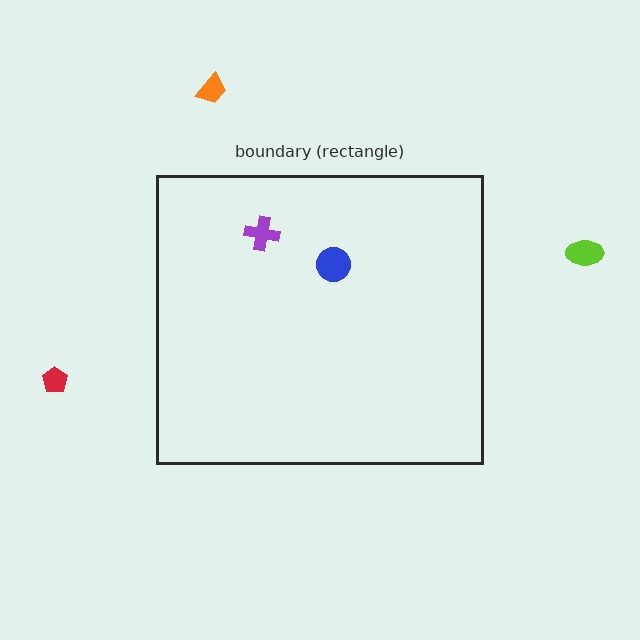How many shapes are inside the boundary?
2 inside, 3 outside.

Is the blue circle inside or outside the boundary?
Inside.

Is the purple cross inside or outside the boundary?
Inside.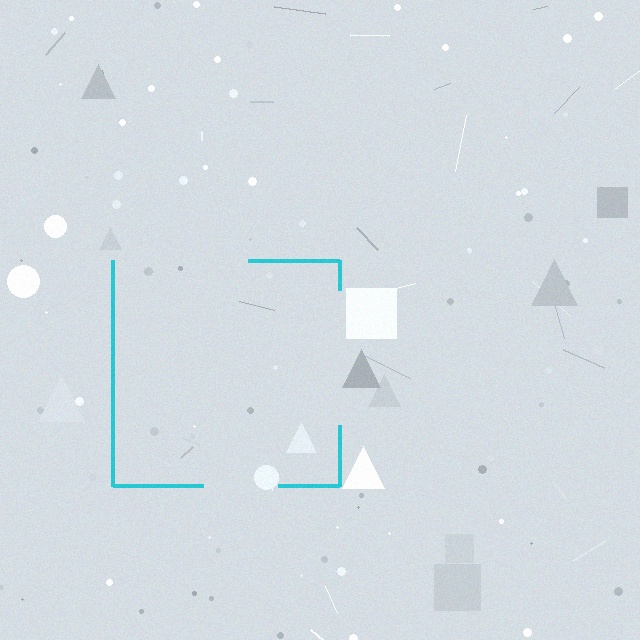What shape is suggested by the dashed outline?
The dashed outline suggests a square.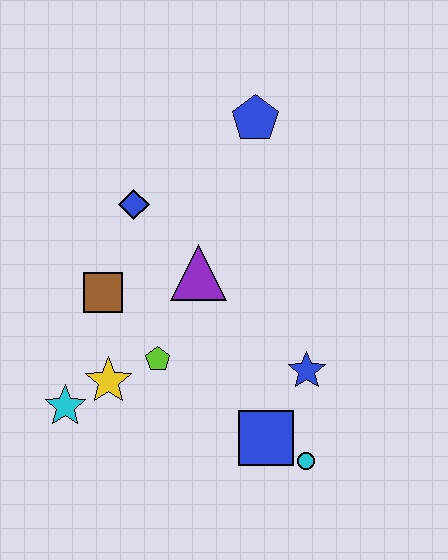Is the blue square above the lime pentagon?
No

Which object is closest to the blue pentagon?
The blue diamond is closest to the blue pentagon.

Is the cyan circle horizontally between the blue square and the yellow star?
No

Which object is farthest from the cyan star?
The blue pentagon is farthest from the cyan star.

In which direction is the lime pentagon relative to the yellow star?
The lime pentagon is to the right of the yellow star.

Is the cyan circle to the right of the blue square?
Yes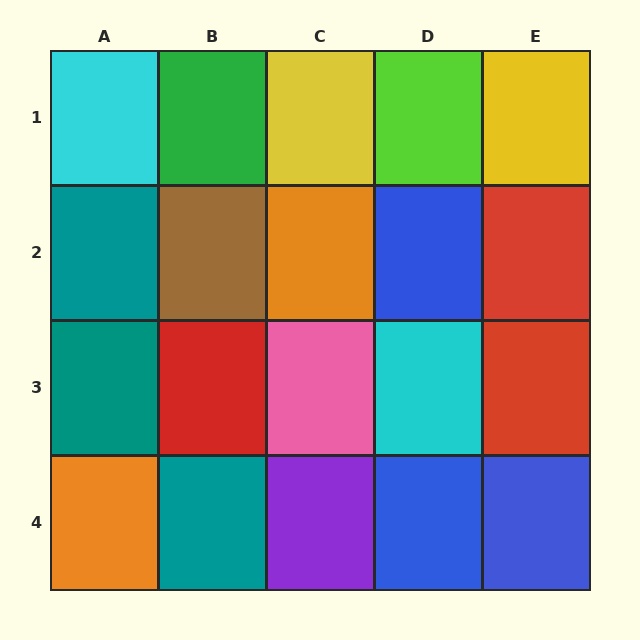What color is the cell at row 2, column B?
Brown.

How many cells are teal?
3 cells are teal.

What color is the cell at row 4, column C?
Purple.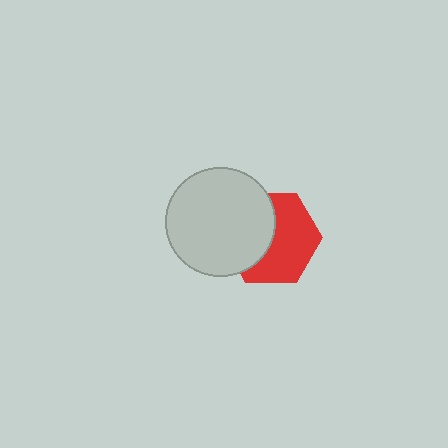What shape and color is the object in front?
The object in front is a light gray circle.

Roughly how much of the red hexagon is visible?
About half of it is visible (roughly 57%).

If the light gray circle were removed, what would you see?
You would see the complete red hexagon.